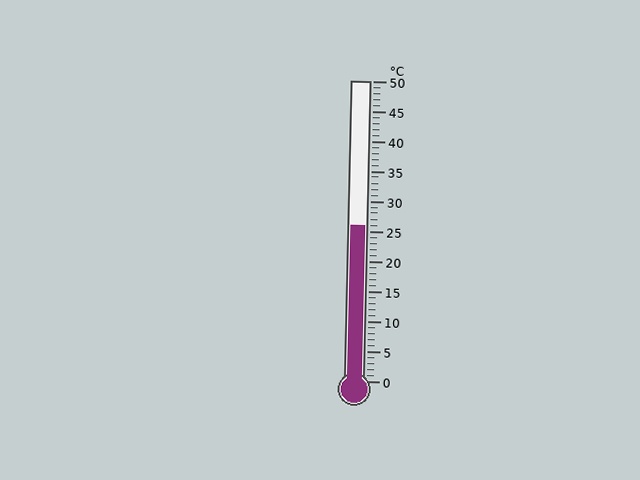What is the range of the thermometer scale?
The thermometer scale ranges from 0°C to 50°C.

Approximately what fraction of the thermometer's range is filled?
The thermometer is filled to approximately 50% of its range.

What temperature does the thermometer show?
The thermometer shows approximately 26°C.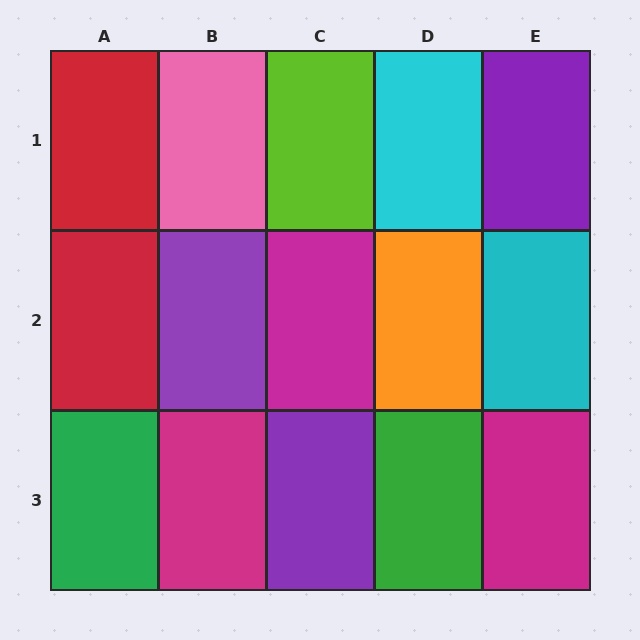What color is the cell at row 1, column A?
Red.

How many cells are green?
2 cells are green.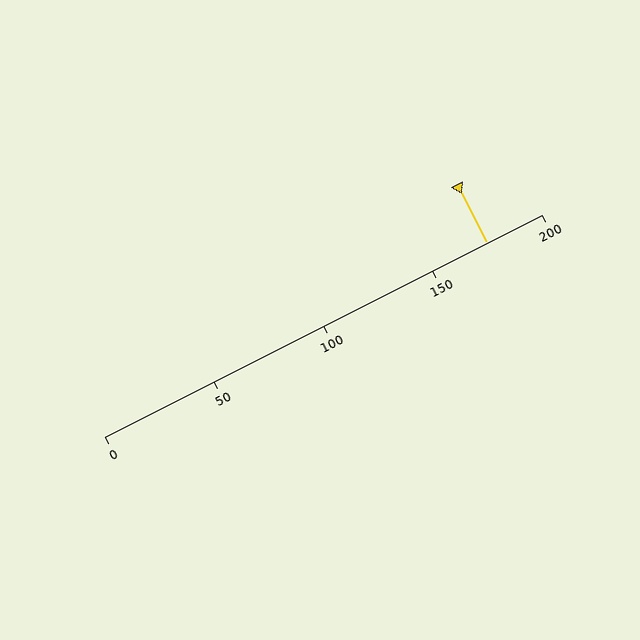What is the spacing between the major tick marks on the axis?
The major ticks are spaced 50 apart.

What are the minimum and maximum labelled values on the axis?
The axis runs from 0 to 200.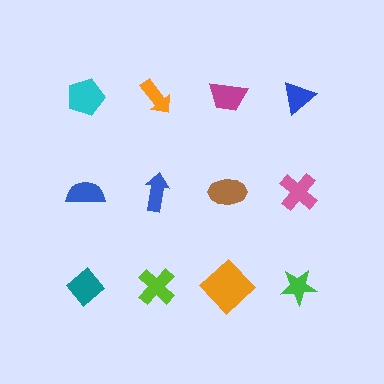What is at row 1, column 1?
A cyan pentagon.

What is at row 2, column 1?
A blue semicircle.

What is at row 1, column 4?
A blue triangle.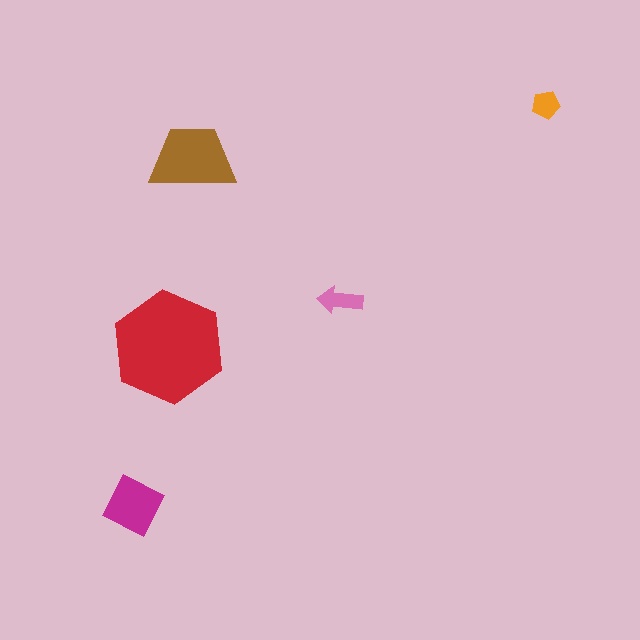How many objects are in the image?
There are 5 objects in the image.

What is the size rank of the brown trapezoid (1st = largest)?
2nd.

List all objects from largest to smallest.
The red hexagon, the brown trapezoid, the magenta diamond, the pink arrow, the orange pentagon.